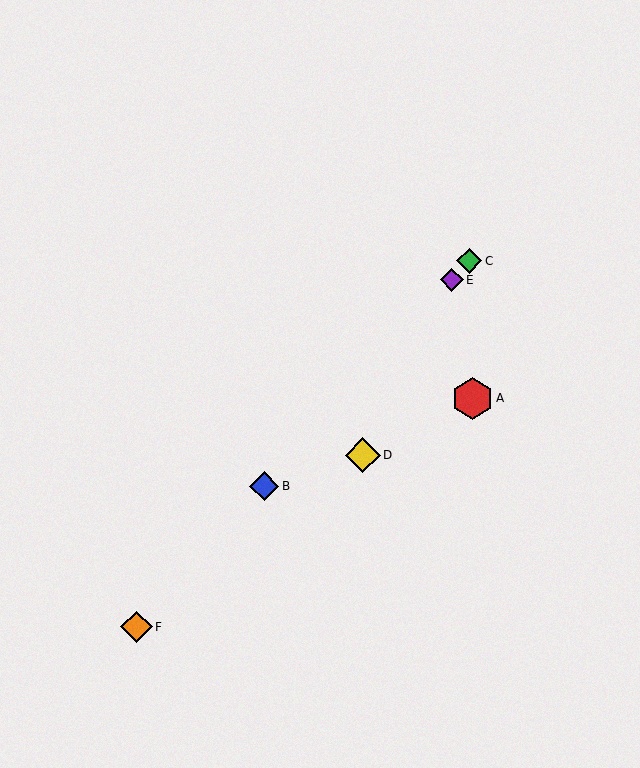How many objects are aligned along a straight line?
4 objects (B, C, E, F) are aligned along a straight line.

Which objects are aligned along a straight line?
Objects B, C, E, F are aligned along a straight line.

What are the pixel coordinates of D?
Object D is at (363, 455).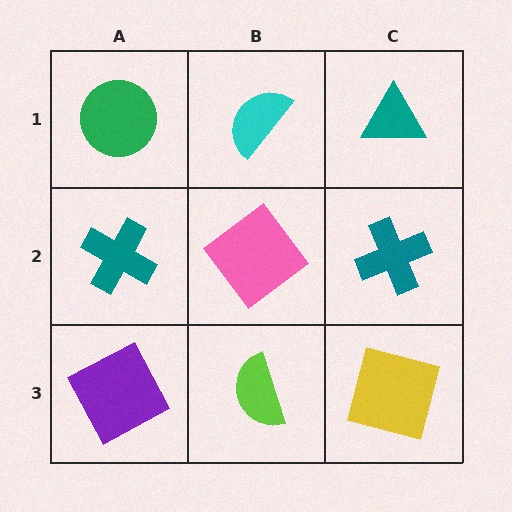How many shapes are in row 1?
3 shapes.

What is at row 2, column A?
A teal cross.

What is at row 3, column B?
A lime semicircle.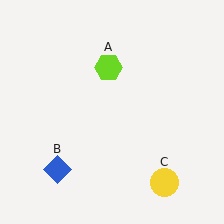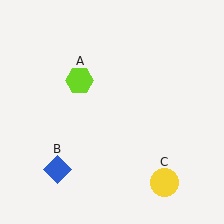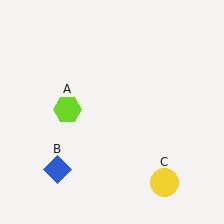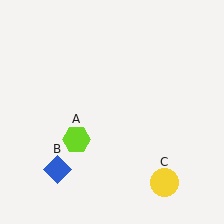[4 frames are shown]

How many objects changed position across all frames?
1 object changed position: lime hexagon (object A).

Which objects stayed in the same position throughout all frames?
Blue diamond (object B) and yellow circle (object C) remained stationary.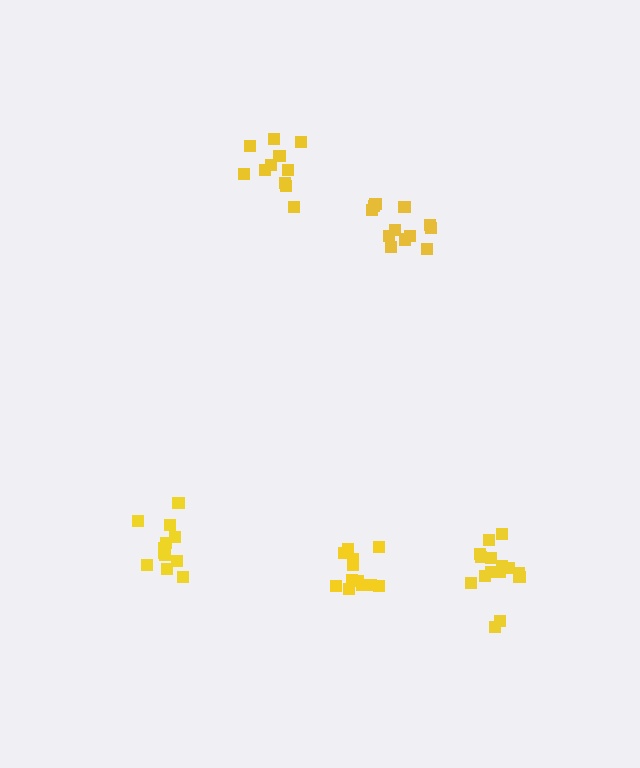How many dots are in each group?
Group 1: 12 dots, Group 2: 12 dots, Group 3: 12 dots, Group 4: 15 dots, Group 5: 12 dots (63 total).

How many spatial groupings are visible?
There are 5 spatial groupings.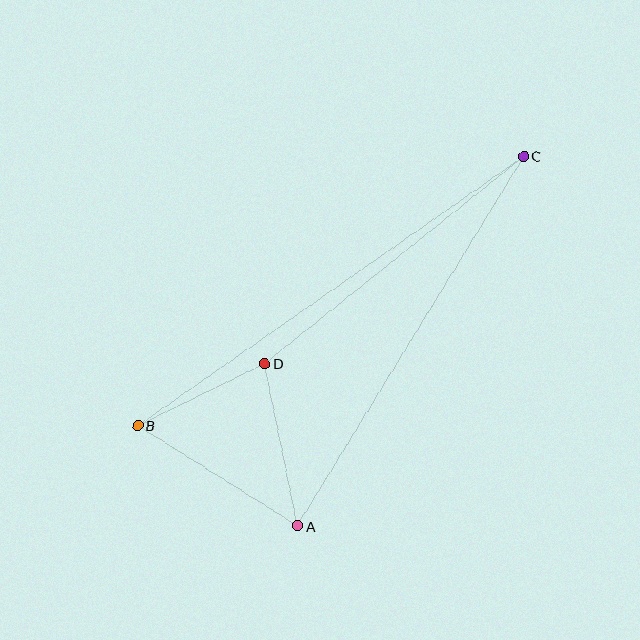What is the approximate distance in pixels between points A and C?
The distance between A and C is approximately 434 pixels.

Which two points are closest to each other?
Points B and D are closest to each other.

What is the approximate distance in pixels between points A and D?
The distance between A and D is approximately 166 pixels.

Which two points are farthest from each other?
Points B and C are farthest from each other.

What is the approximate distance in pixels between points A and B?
The distance between A and B is approximately 189 pixels.